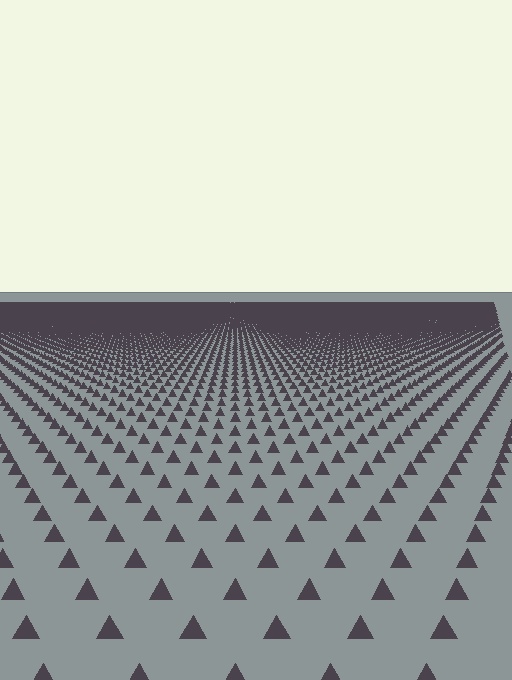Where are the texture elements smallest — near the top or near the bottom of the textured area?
Near the top.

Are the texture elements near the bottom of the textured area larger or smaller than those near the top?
Larger. Near the bottom, elements are closer to the viewer and appear at a bigger on-screen size.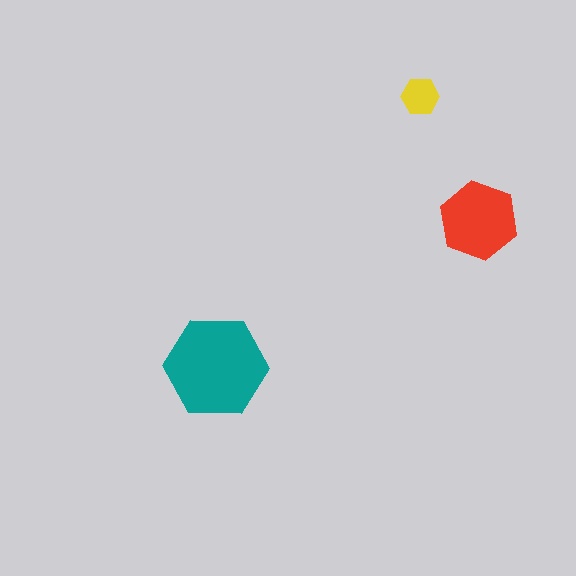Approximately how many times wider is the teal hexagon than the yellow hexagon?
About 2.5 times wider.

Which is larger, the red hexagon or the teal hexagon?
The teal one.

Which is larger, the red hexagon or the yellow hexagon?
The red one.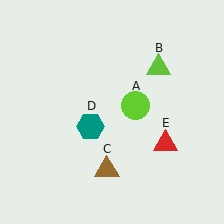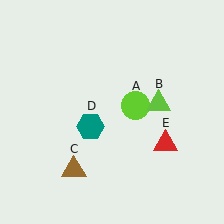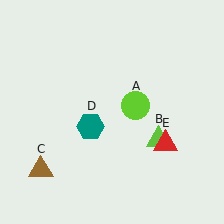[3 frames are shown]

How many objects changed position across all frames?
2 objects changed position: lime triangle (object B), brown triangle (object C).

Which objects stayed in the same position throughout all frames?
Lime circle (object A) and teal hexagon (object D) and red triangle (object E) remained stationary.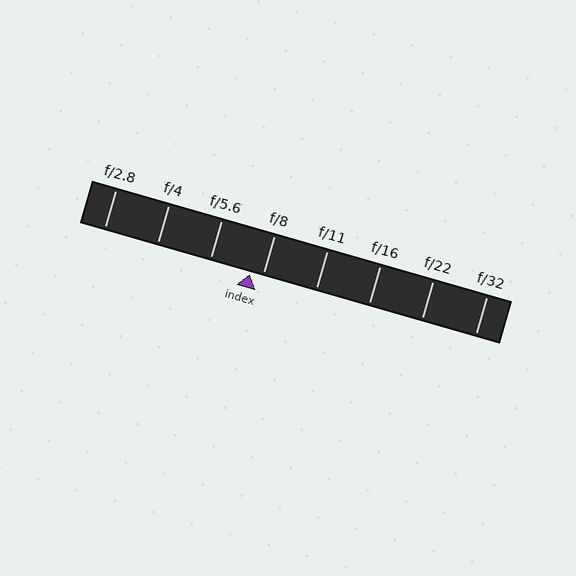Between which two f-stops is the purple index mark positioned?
The index mark is between f/5.6 and f/8.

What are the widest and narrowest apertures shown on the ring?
The widest aperture shown is f/2.8 and the narrowest is f/32.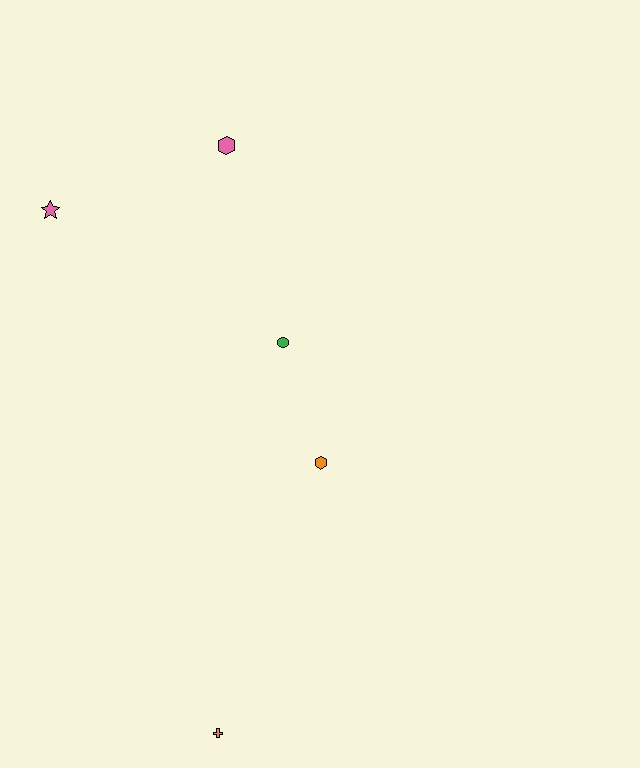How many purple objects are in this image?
There are no purple objects.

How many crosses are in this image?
There is 1 cross.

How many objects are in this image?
There are 5 objects.